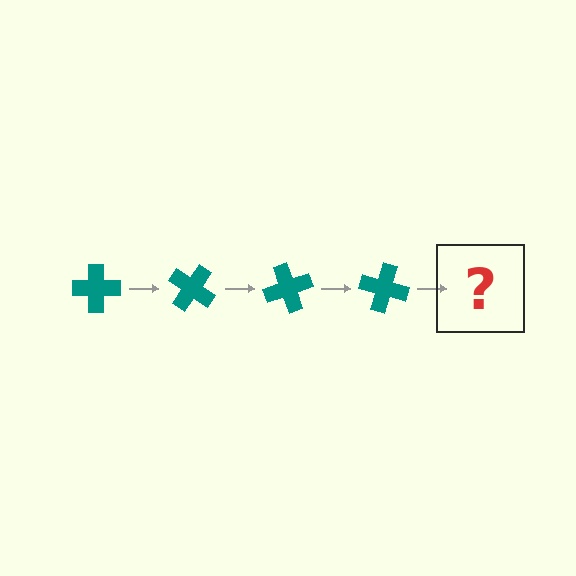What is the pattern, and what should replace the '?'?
The pattern is that the cross rotates 35 degrees each step. The '?' should be a teal cross rotated 140 degrees.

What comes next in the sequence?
The next element should be a teal cross rotated 140 degrees.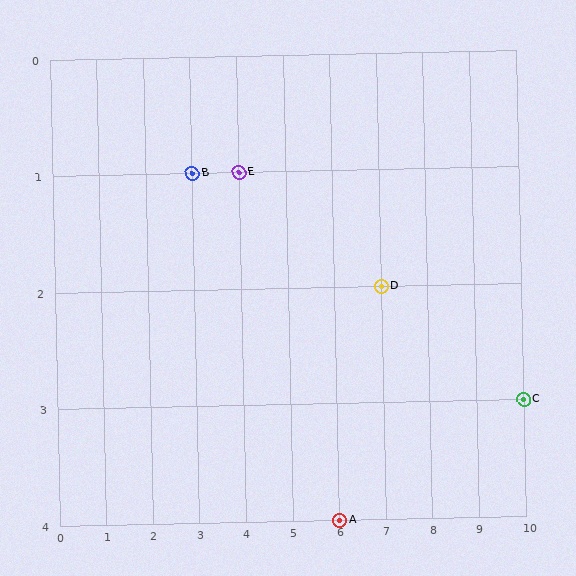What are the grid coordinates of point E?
Point E is at grid coordinates (4, 1).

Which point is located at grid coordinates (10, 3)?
Point C is at (10, 3).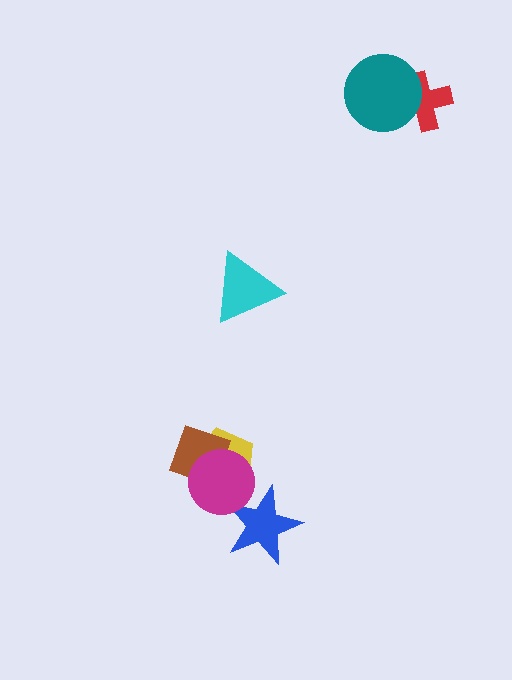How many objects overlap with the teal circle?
1 object overlaps with the teal circle.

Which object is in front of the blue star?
The magenta circle is in front of the blue star.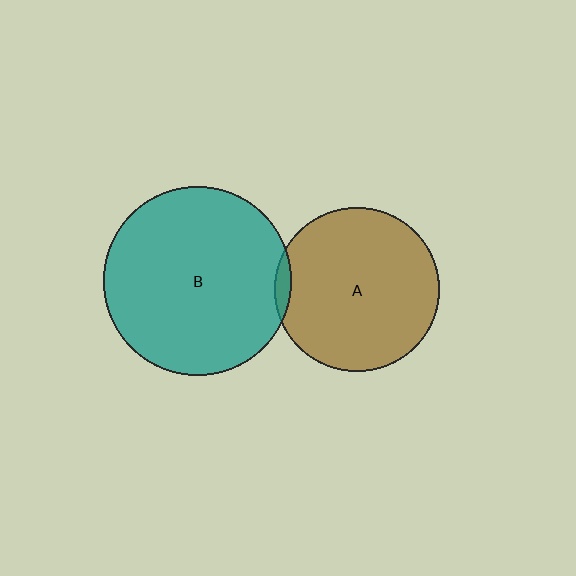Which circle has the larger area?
Circle B (teal).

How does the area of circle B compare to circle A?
Approximately 1.3 times.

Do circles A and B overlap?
Yes.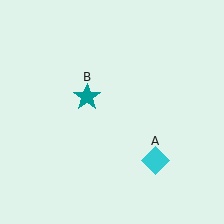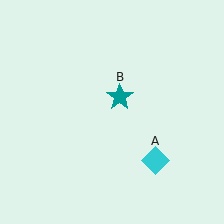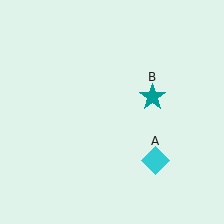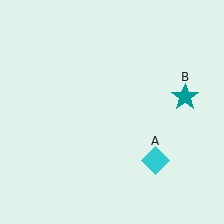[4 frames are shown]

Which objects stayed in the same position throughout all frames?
Cyan diamond (object A) remained stationary.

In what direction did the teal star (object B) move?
The teal star (object B) moved right.